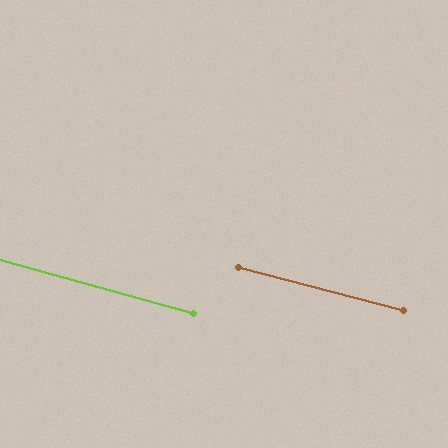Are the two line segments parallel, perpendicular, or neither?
Parallel — their directions differ by only 0.8°.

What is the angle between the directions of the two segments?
Approximately 1 degree.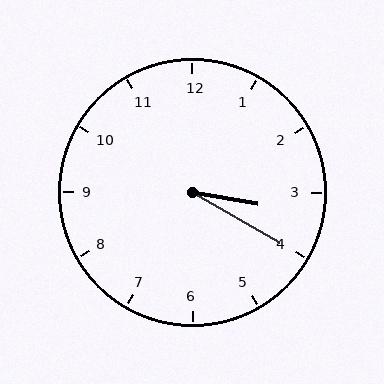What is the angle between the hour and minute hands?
Approximately 20 degrees.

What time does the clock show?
3:20.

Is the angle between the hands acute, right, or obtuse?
It is acute.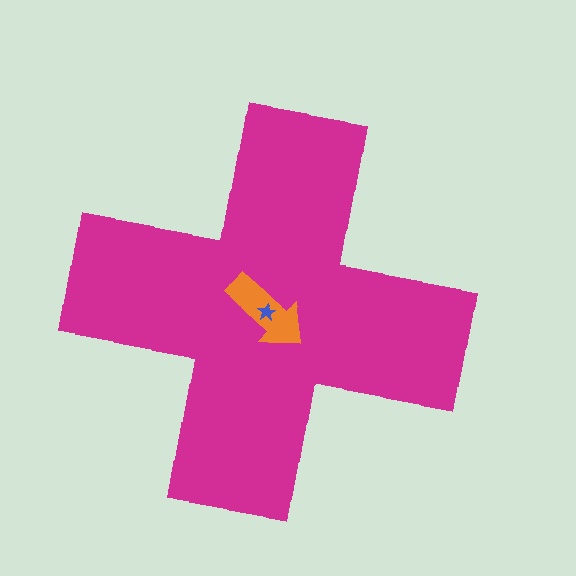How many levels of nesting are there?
3.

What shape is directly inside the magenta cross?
The orange arrow.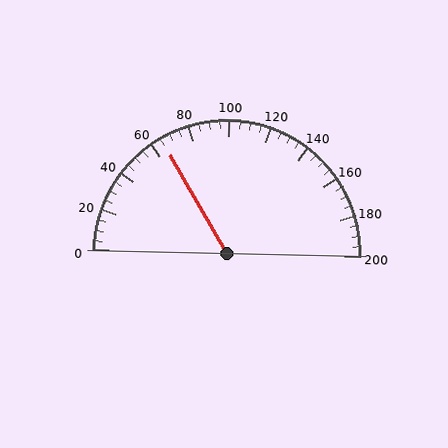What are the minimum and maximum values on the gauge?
The gauge ranges from 0 to 200.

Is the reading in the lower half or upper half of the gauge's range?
The reading is in the lower half of the range (0 to 200).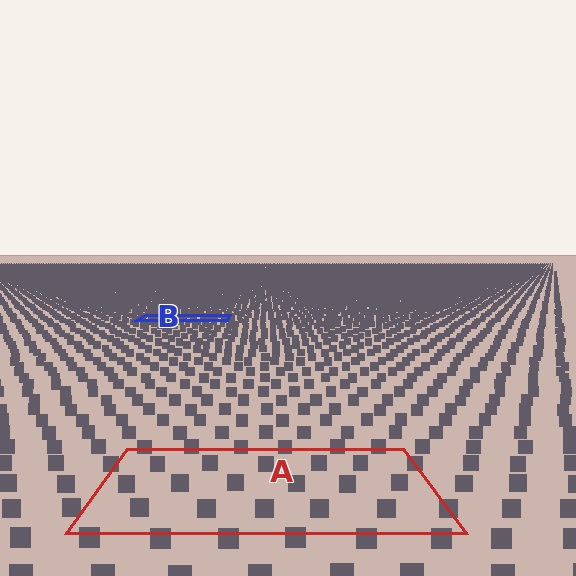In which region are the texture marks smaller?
The texture marks are smaller in region B, because it is farther away.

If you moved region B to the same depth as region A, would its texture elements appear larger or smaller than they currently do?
They would appear larger. At a closer depth, the same texture elements are projected at a bigger on-screen size.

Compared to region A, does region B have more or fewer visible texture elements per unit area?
Region B has more texture elements per unit area — they are packed more densely because it is farther away.